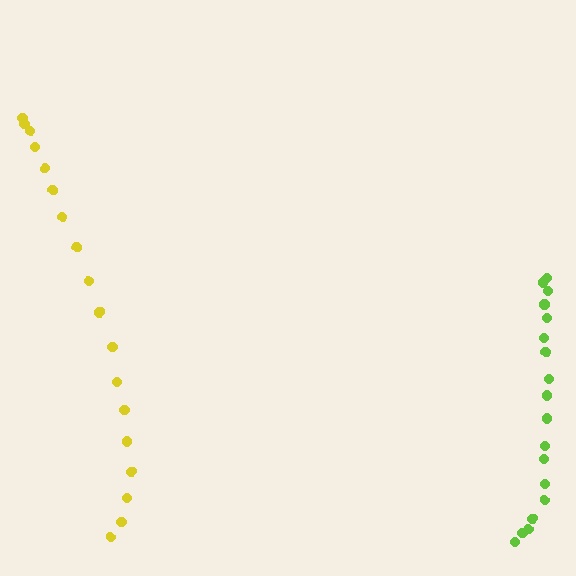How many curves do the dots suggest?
There are 2 distinct paths.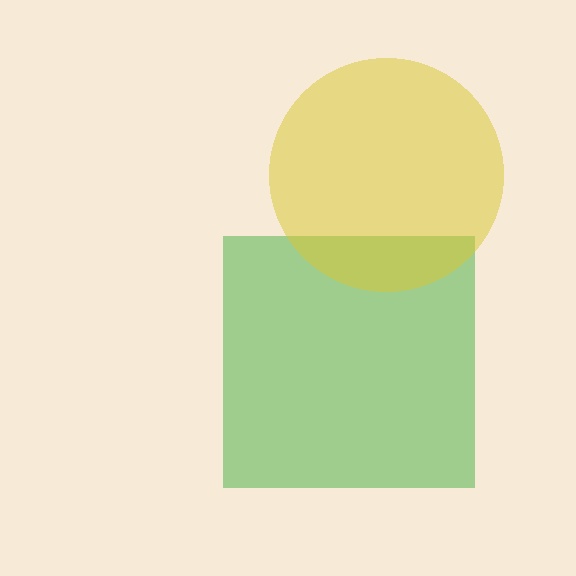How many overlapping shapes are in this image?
There are 2 overlapping shapes in the image.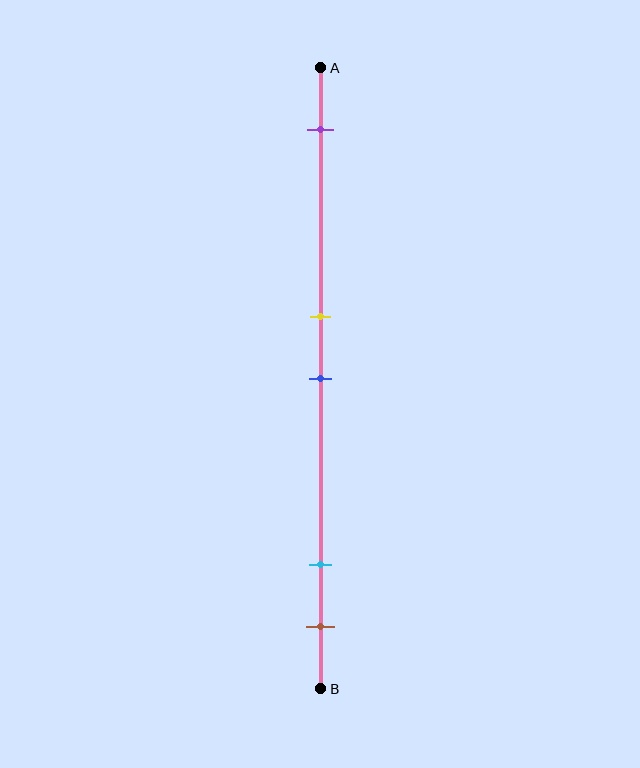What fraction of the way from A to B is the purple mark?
The purple mark is approximately 10% (0.1) of the way from A to B.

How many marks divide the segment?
There are 5 marks dividing the segment.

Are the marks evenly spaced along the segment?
No, the marks are not evenly spaced.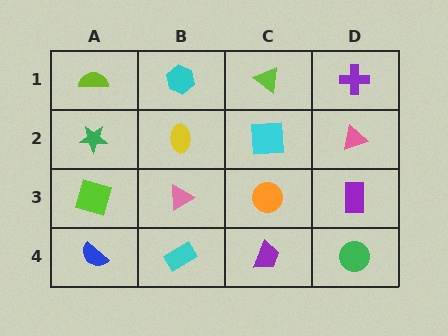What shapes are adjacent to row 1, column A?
A green star (row 2, column A), a cyan hexagon (row 1, column B).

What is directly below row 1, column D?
A pink triangle.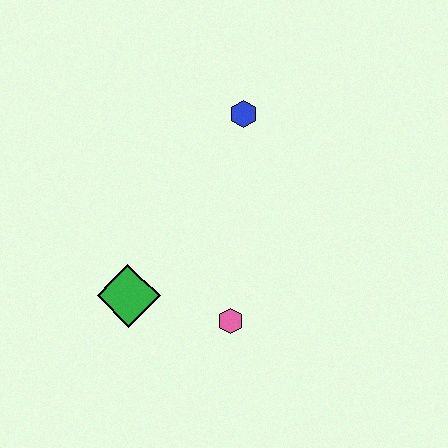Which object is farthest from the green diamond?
The blue hexagon is farthest from the green diamond.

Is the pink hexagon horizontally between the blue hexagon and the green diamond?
Yes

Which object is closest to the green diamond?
The pink hexagon is closest to the green diamond.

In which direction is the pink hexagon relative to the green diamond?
The pink hexagon is to the right of the green diamond.